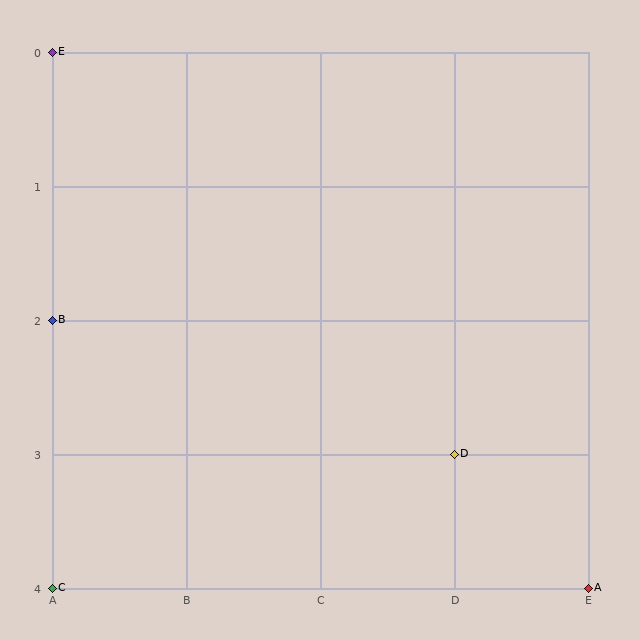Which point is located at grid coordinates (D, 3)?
Point D is at (D, 3).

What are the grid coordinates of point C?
Point C is at grid coordinates (A, 4).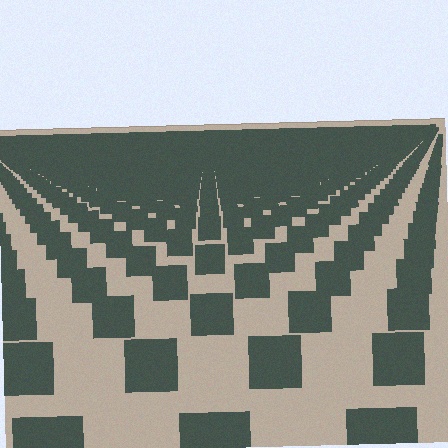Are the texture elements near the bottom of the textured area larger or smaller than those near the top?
Larger. Near the bottom, elements are closer to the viewer and appear at a bigger on-screen size.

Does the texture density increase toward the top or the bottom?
Density increases toward the top.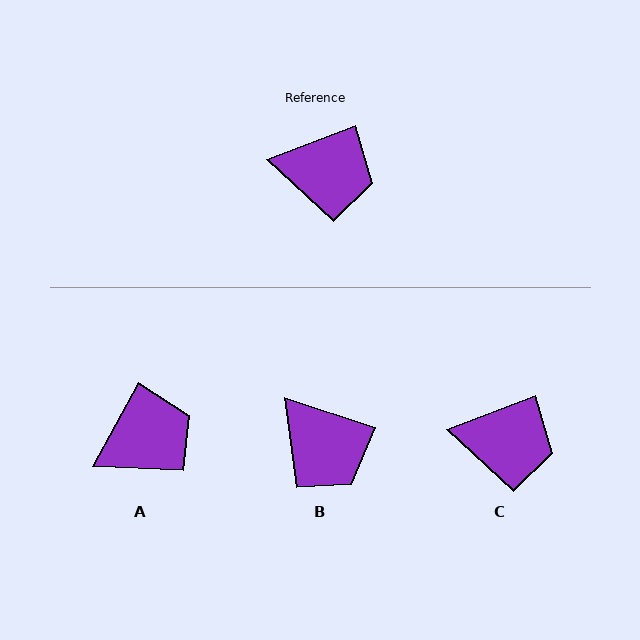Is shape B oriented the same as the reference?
No, it is off by about 40 degrees.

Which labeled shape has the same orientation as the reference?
C.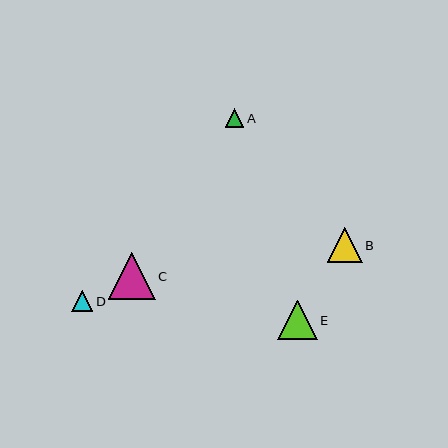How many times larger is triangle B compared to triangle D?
Triangle B is approximately 1.6 times the size of triangle D.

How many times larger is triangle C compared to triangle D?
Triangle C is approximately 2.2 times the size of triangle D.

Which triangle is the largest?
Triangle C is the largest with a size of approximately 47 pixels.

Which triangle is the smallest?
Triangle A is the smallest with a size of approximately 19 pixels.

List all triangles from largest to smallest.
From largest to smallest: C, E, B, D, A.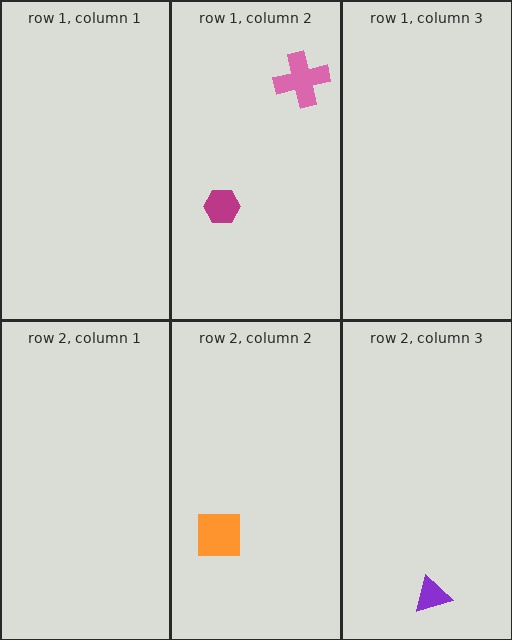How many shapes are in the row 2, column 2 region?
1.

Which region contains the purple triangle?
The row 2, column 3 region.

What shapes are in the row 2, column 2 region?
The orange square.